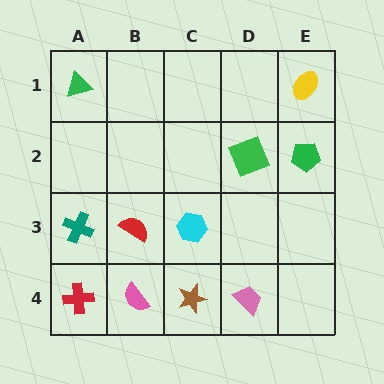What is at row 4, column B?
A pink semicircle.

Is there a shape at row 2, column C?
No, that cell is empty.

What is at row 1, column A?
A green triangle.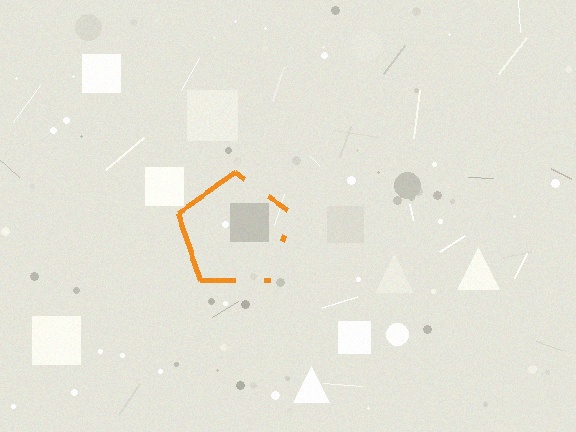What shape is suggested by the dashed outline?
The dashed outline suggests a pentagon.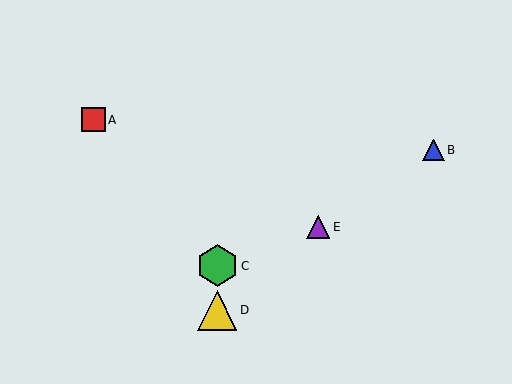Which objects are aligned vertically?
Objects C, D are aligned vertically.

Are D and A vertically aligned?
No, D is at x≈217 and A is at x≈94.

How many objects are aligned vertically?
2 objects (C, D) are aligned vertically.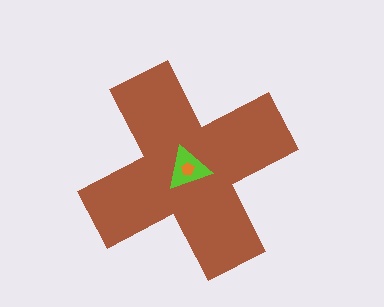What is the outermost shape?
The brown cross.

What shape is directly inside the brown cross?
The lime triangle.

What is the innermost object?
The orange pentagon.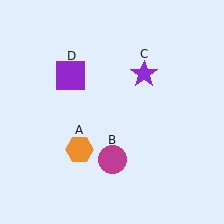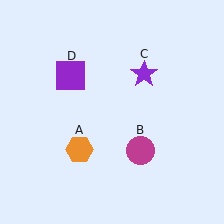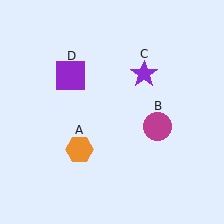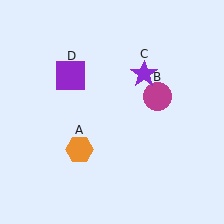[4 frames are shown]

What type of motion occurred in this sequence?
The magenta circle (object B) rotated counterclockwise around the center of the scene.